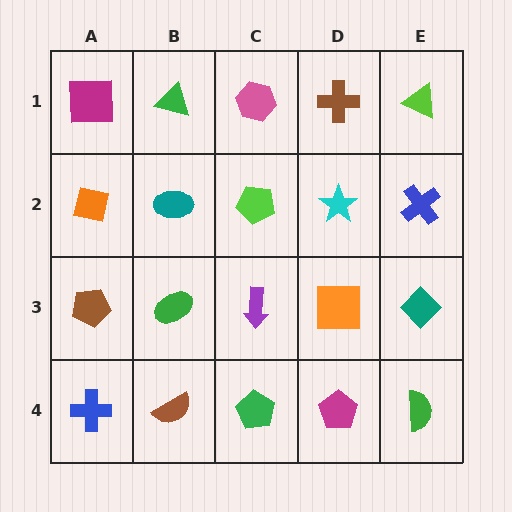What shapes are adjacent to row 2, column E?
A lime triangle (row 1, column E), a teal diamond (row 3, column E), a cyan star (row 2, column D).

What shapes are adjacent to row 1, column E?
A blue cross (row 2, column E), a brown cross (row 1, column D).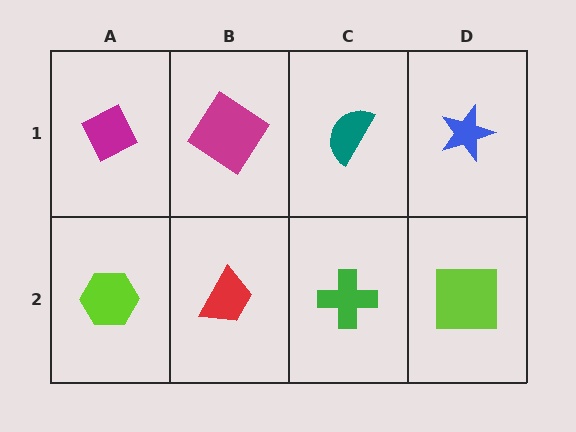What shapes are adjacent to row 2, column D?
A blue star (row 1, column D), a green cross (row 2, column C).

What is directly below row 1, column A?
A lime hexagon.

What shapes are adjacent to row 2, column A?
A magenta diamond (row 1, column A), a red trapezoid (row 2, column B).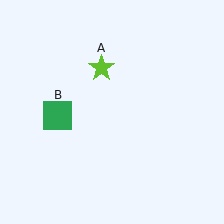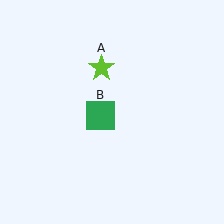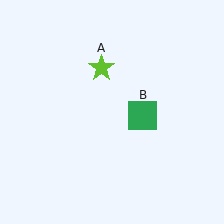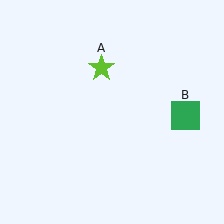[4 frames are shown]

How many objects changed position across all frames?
1 object changed position: green square (object B).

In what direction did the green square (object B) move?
The green square (object B) moved right.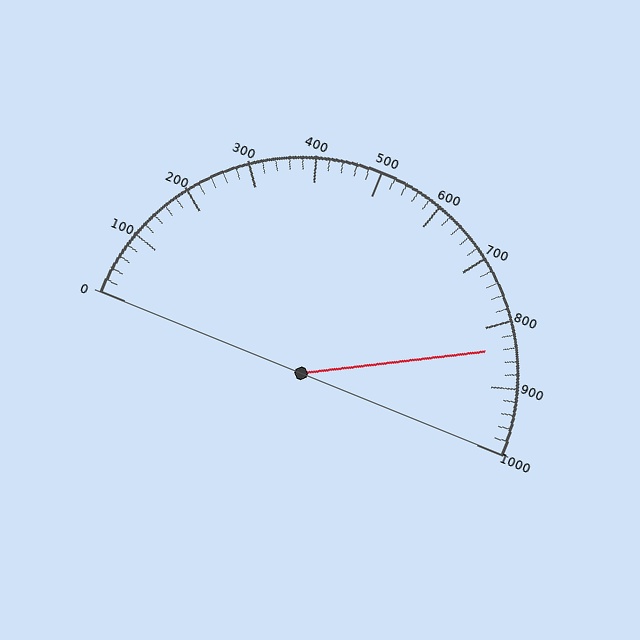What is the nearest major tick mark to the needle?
The nearest major tick mark is 800.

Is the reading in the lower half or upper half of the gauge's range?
The reading is in the upper half of the range (0 to 1000).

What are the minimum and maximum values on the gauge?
The gauge ranges from 0 to 1000.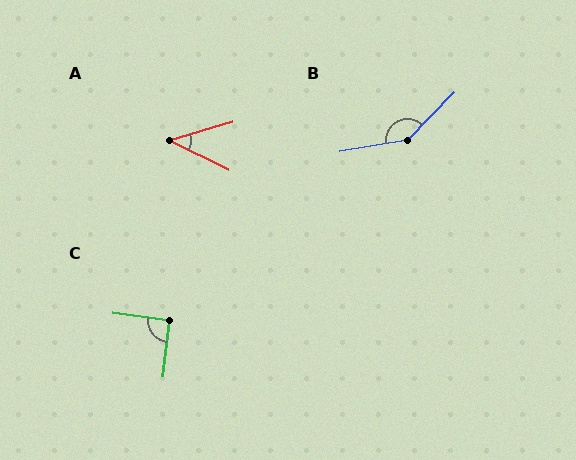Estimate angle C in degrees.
Approximately 91 degrees.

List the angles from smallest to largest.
A (43°), C (91°), B (144°).